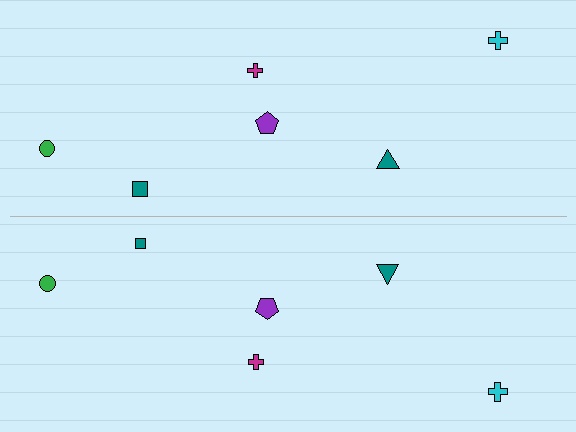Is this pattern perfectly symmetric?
No, the pattern is not perfectly symmetric. The teal square on the bottom side has a different size than its mirror counterpart.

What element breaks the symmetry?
The teal square on the bottom side has a different size than its mirror counterpart.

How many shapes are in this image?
There are 12 shapes in this image.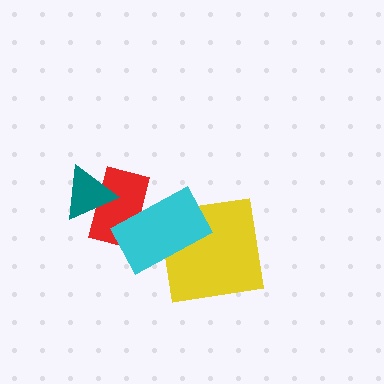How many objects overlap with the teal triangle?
1 object overlaps with the teal triangle.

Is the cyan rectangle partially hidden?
No, no other shape covers it.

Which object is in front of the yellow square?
The cyan rectangle is in front of the yellow square.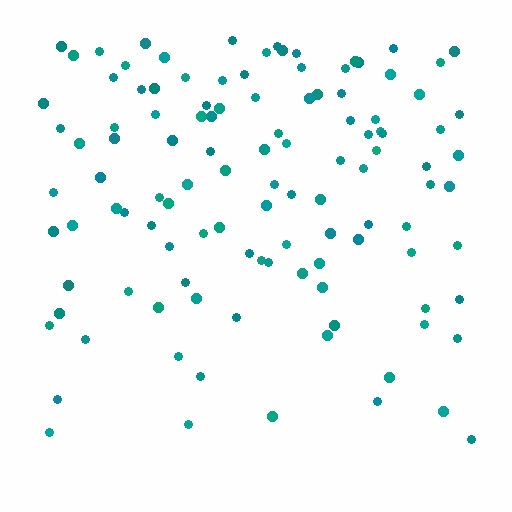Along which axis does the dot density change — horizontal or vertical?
Vertical.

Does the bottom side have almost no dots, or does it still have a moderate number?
Still a moderate number, just noticeably fewer than the top.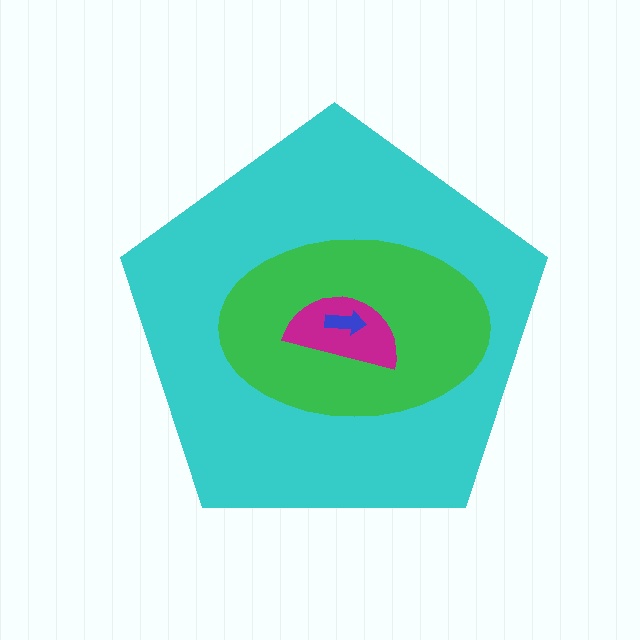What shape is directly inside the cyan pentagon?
The green ellipse.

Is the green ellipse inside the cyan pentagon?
Yes.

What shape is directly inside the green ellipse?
The magenta semicircle.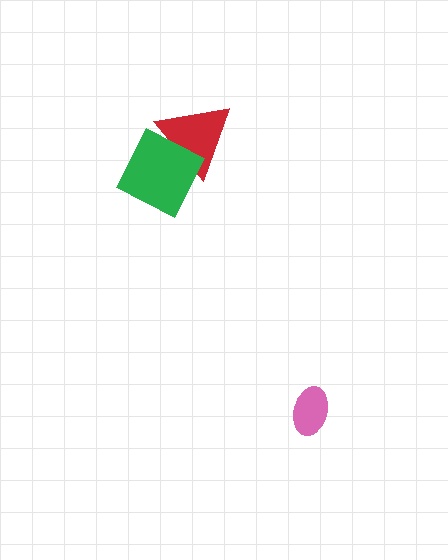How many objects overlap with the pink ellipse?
0 objects overlap with the pink ellipse.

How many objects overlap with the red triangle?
1 object overlaps with the red triangle.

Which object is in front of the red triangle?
The green diamond is in front of the red triangle.